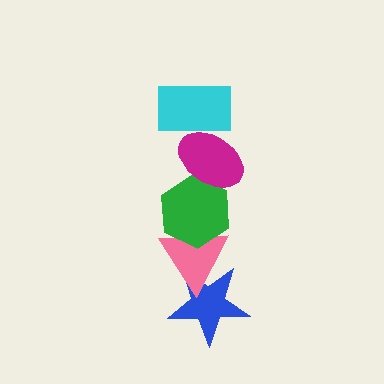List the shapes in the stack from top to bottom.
From top to bottom: the cyan rectangle, the magenta ellipse, the green hexagon, the pink triangle, the blue star.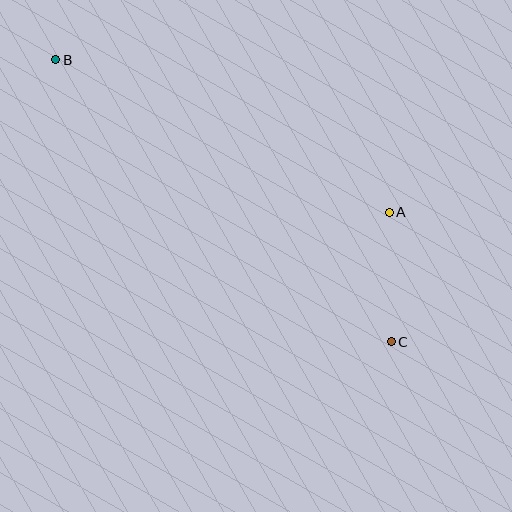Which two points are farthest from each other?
Points B and C are farthest from each other.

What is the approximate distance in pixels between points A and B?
The distance between A and B is approximately 367 pixels.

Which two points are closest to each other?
Points A and C are closest to each other.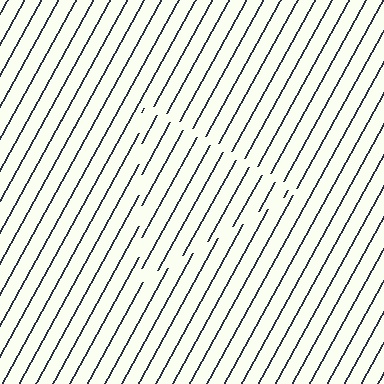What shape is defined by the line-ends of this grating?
An illusory triangle. The interior of the shape contains the same grating, shifted by half a period — the contour is defined by the phase discontinuity where line-ends from the inner and outer gratings abut.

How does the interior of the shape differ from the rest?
The interior of the shape contains the same grating, shifted by half a period — the contour is defined by the phase discontinuity where line-ends from the inner and outer gratings abut.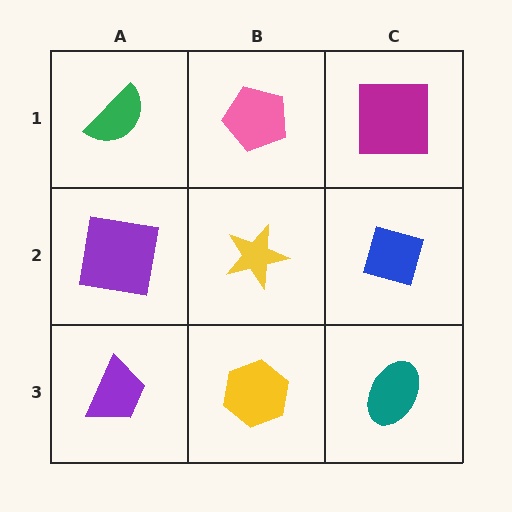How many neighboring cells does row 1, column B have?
3.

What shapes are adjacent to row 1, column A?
A purple square (row 2, column A), a pink pentagon (row 1, column B).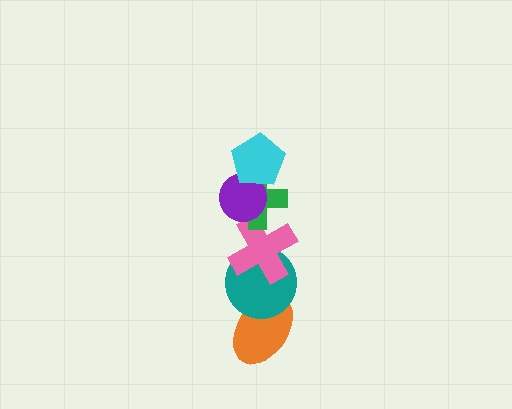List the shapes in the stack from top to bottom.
From top to bottom: the cyan pentagon, the purple circle, the green cross, the pink cross, the teal circle, the orange ellipse.